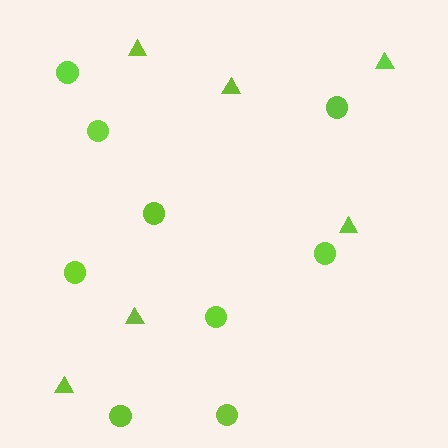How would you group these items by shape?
There are 2 groups: one group of circles (9) and one group of triangles (6).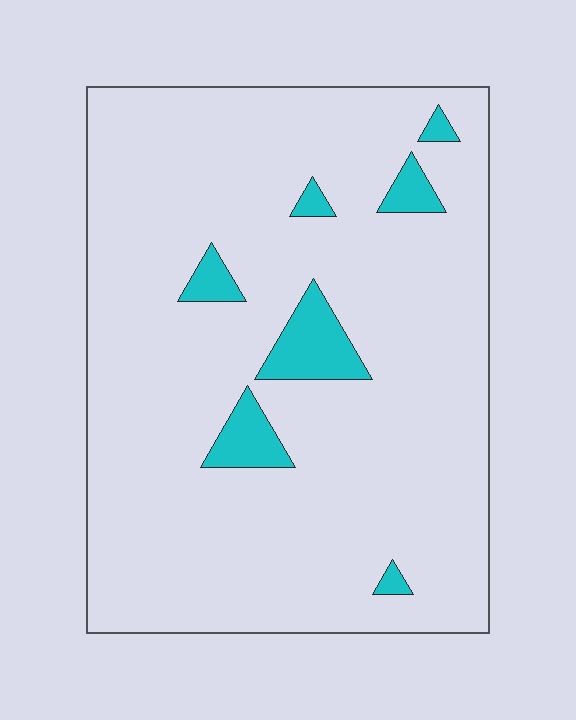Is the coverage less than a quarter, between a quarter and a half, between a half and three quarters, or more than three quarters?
Less than a quarter.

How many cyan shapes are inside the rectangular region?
7.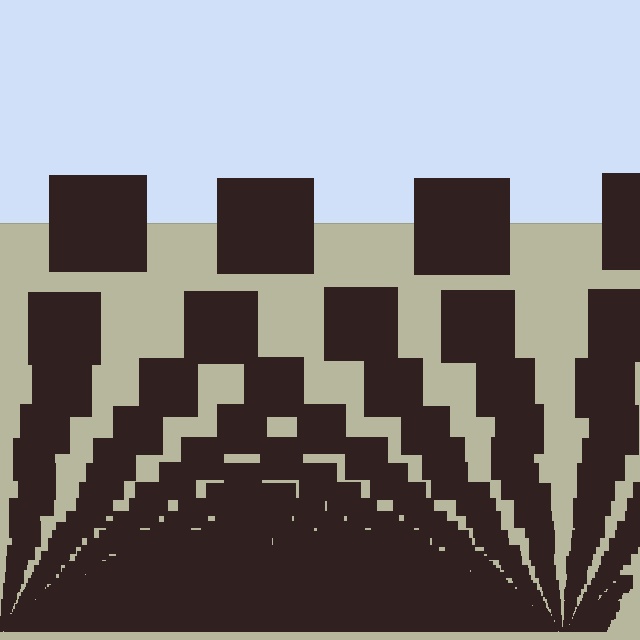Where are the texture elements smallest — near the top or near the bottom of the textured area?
Near the bottom.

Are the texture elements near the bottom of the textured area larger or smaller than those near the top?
Smaller. The gradient is inverted — elements near the bottom are smaller and denser.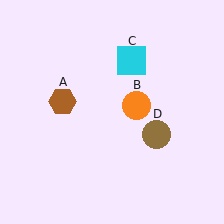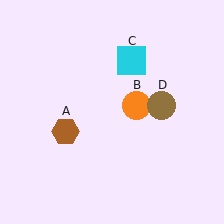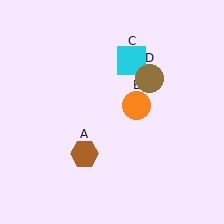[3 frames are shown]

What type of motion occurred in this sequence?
The brown hexagon (object A), brown circle (object D) rotated counterclockwise around the center of the scene.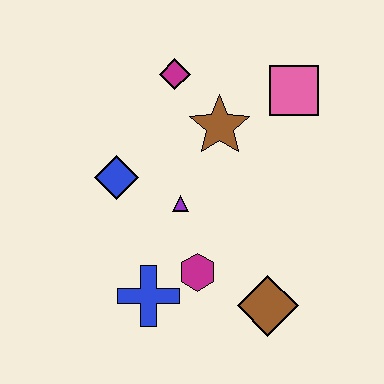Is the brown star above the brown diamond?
Yes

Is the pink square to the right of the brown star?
Yes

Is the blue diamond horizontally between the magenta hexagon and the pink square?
No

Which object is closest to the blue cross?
The magenta hexagon is closest to the blue cross.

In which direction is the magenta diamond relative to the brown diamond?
The magenta diamond is above the brown diamond.